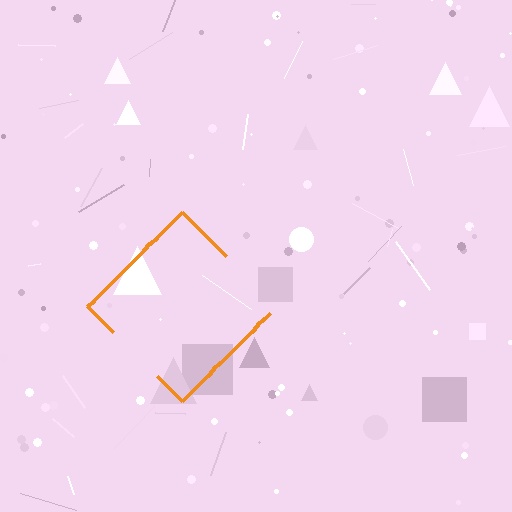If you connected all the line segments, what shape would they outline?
They would outline a diamond.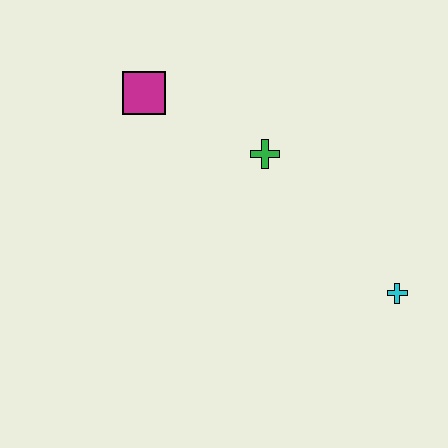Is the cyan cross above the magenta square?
No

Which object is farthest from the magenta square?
The cyan cross is farthest from the magenta square.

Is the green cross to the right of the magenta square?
Yes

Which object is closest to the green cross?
The magenta square is closest to the green cross.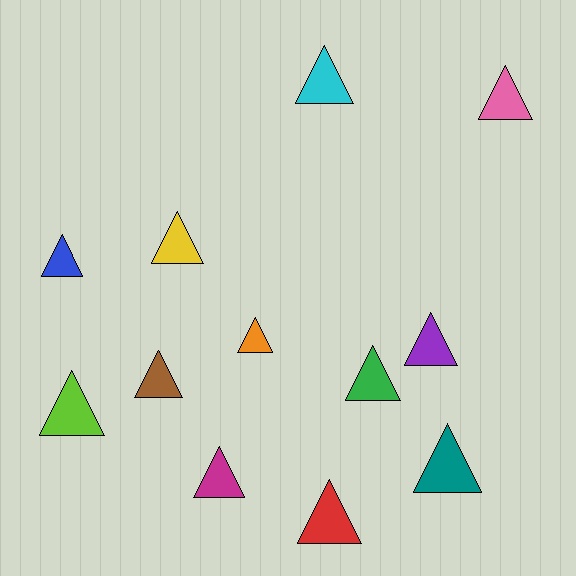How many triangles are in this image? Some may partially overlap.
There are 12 triangles.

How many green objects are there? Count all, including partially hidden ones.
There is 1 green object.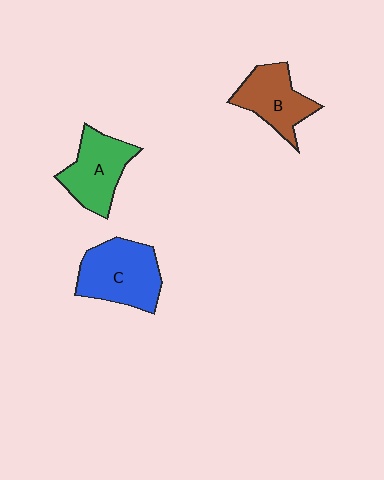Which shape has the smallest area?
Shape B (brown).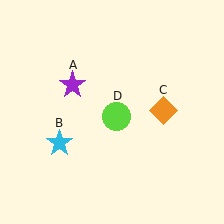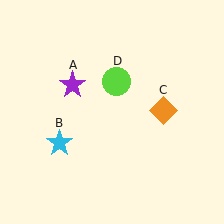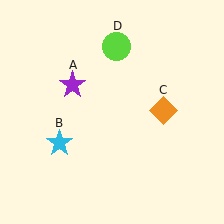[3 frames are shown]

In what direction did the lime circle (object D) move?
The lime circle (object D) moved up.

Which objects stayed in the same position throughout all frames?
Purple star (object A) and cyan star (object B) and orange diamond (object C) remained stationary.